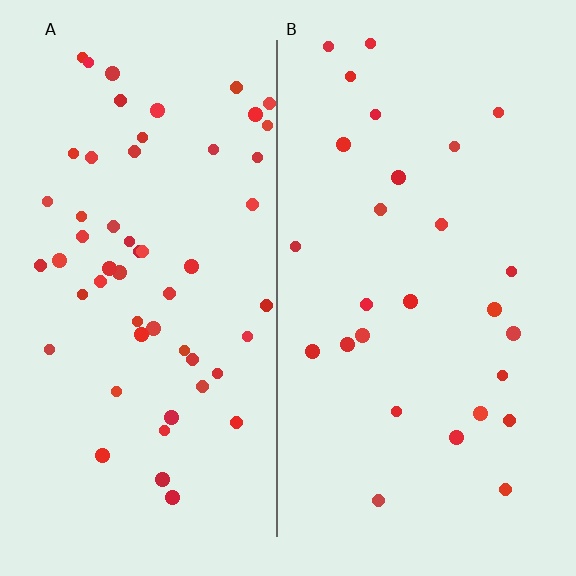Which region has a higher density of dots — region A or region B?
A (the left).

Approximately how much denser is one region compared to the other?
Approximately 2.0× — region A over region B.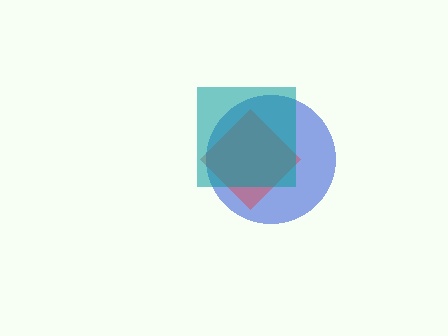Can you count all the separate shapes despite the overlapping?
Yes, there are 3 separate shapes.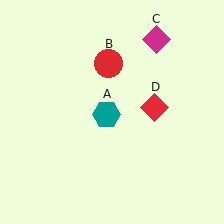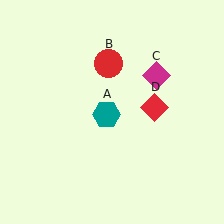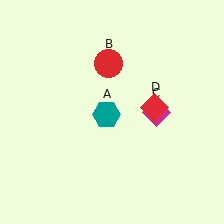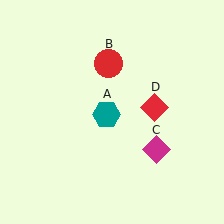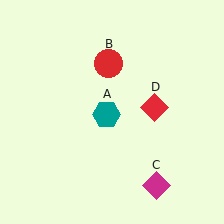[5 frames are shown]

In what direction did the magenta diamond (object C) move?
The magenta diamond (object C) moved down.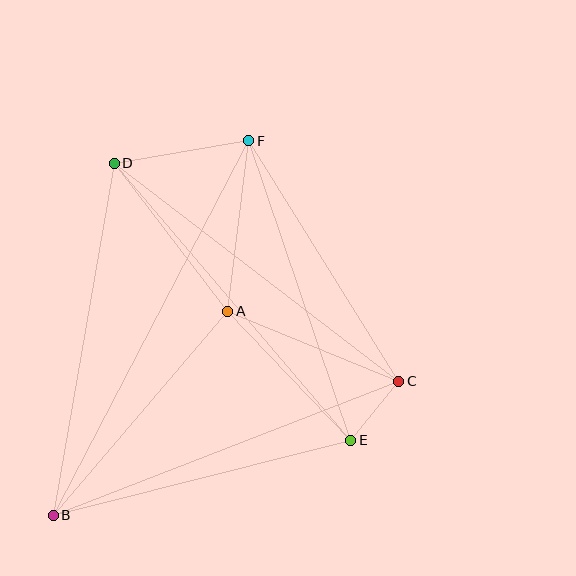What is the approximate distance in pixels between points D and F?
The distance between D and F is approximately 136 pixels.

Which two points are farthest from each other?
Points B and F are farthest from each other.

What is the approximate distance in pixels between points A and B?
The distance between A and B is approximately 269 pixels.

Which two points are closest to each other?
Points C and E are closest to each other.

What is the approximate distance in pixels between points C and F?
The distance between C and F is approximately 283 pixels.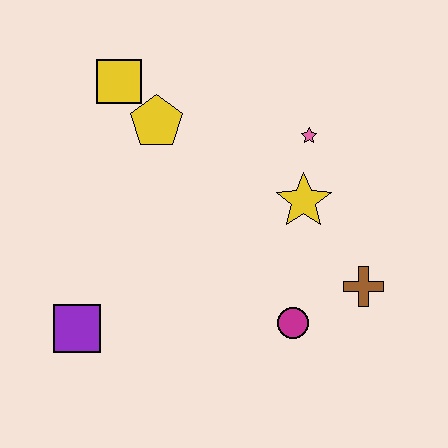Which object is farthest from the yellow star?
The purple square is farthest from the yellow star.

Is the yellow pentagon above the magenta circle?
Yes